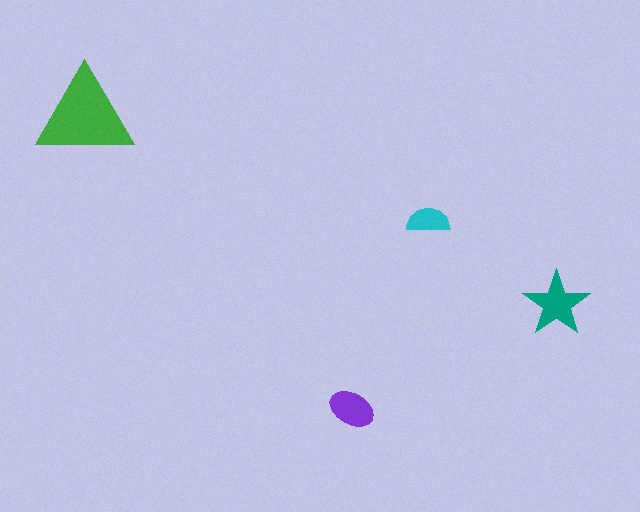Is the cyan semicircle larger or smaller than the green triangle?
Smaller.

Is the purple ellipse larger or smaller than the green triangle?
Smaller.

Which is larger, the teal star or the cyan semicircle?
The teal star.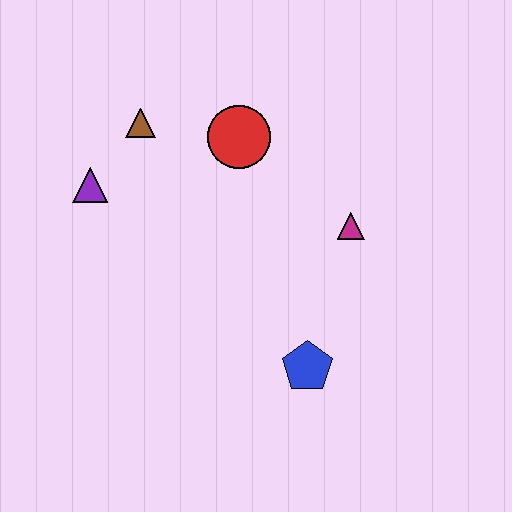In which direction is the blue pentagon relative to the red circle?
The blue pentagon is below the red circle.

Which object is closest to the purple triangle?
The brown triangle is closest to the purple triangle.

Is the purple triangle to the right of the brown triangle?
No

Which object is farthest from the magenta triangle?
The purple triangle is farthest from the magenta triangle.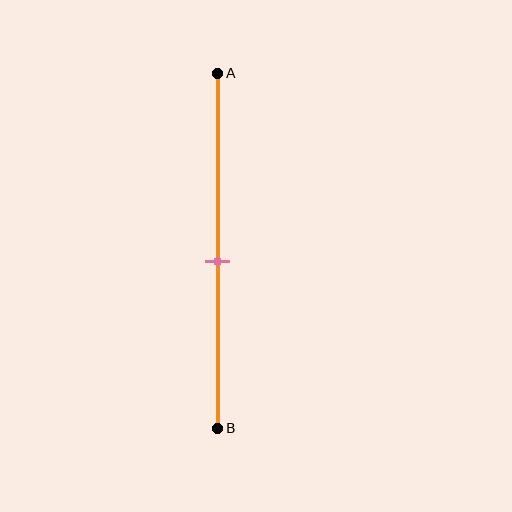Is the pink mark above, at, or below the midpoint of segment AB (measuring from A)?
The pink mark is below the midpoint of segment AB.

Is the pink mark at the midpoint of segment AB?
No, the mark is at about 55% from A, not at the 50% midpoint.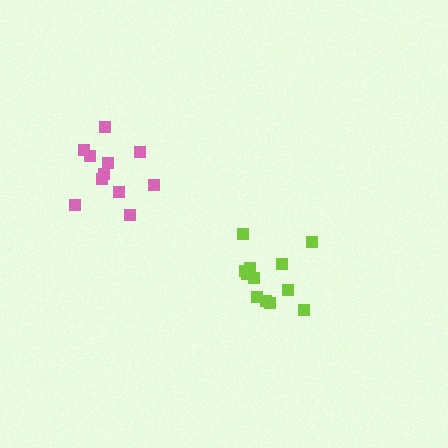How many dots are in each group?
Group 1: 12 dots, Group 2: 11 dots (23 total).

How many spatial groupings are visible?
There are 2 spatial groupings.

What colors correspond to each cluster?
The clusters are colored: lime, pink.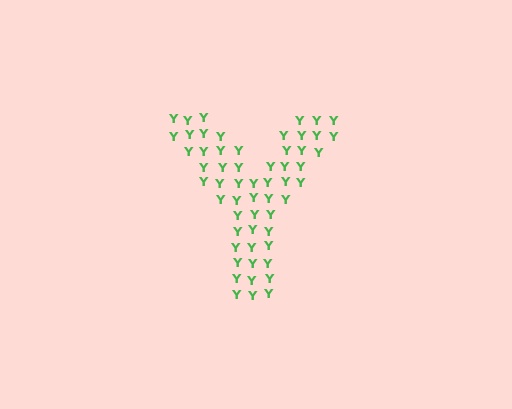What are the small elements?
The small elements are letter Y's.